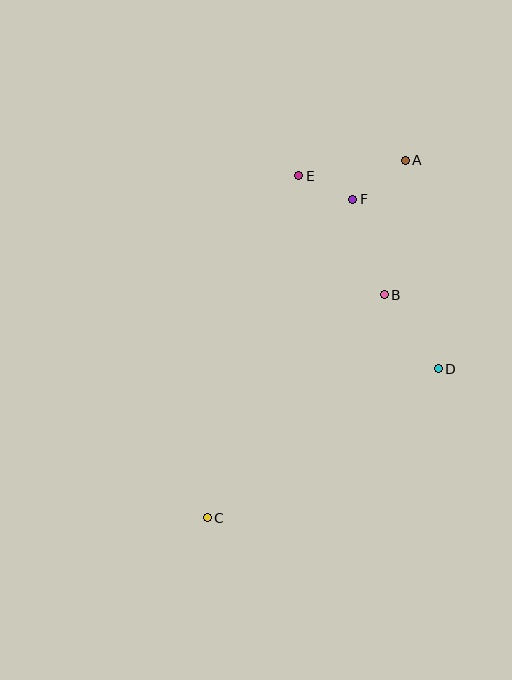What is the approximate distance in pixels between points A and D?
The distance between A and D is approximately 211 pixels.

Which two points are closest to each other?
Points E and F are closest to each other.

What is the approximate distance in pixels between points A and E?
The distance between A and E is approximately 108 pixels.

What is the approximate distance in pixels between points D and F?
The distance between D and F is approximately 190 pixels.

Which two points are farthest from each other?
Points A and C are farthest from each other.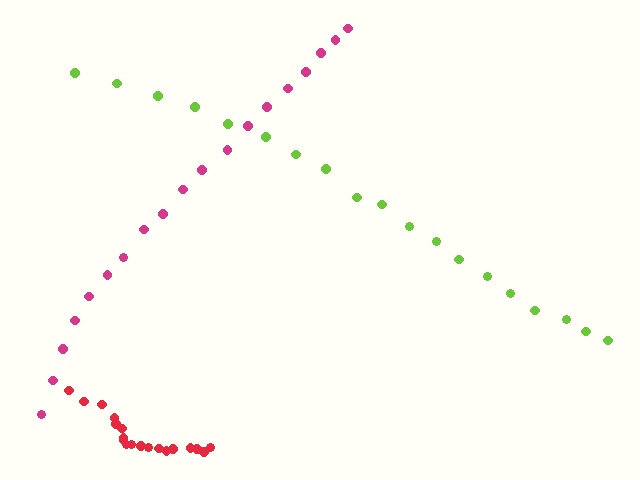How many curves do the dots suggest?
There are 3 distinct paths.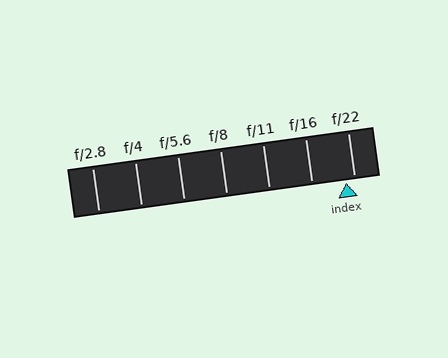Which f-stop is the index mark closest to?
The index mark is closest to f/22.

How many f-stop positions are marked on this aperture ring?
There are 7 f-stop positions marked.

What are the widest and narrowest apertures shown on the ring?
The widest aperture shown is f/2.8 and the narrowest is f/22.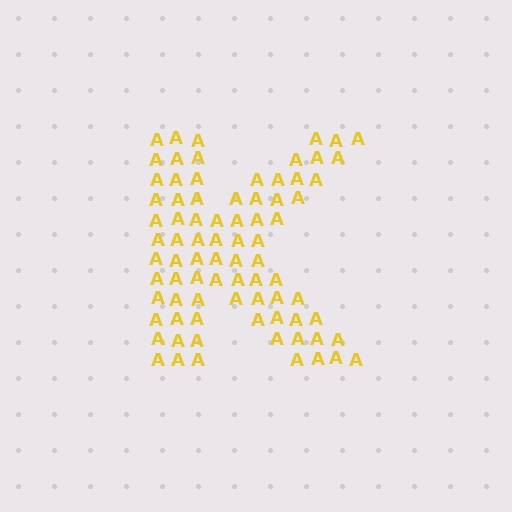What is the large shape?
The large shape is the letter K.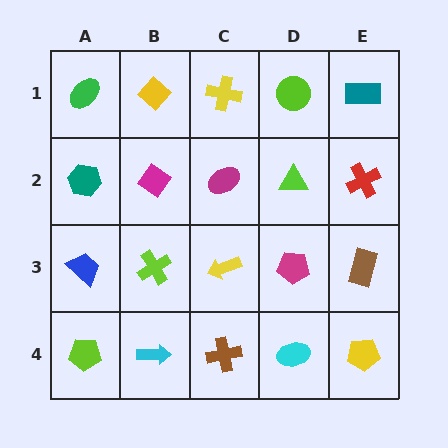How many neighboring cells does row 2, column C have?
4.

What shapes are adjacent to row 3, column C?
A magenta ellipse (row 2, column C), a brown cross (row 4, column C), a lime cross (row 3, column B), a magenta pentagon (row 3, column D).